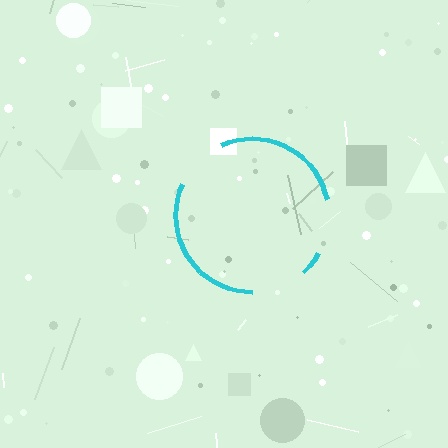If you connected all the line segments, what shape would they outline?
They would outline a circle.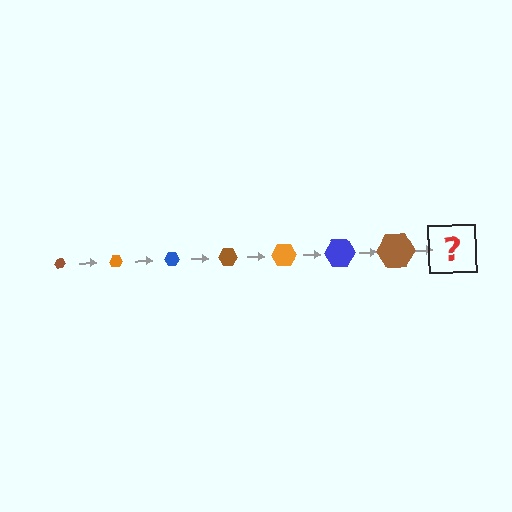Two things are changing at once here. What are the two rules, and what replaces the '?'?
The two rules are that the hexagon grows larger each step and the color cycles through brown, orange, and blue. The '?' should be an orange hexagon, larger than the previous one.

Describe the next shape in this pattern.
It should be an orange hexagon, larger than the previous one.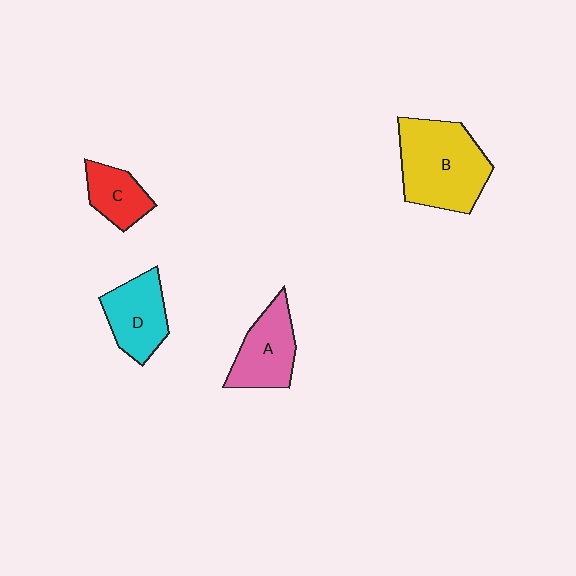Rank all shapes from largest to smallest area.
From largest to smallest: B (yellow), A (pink), D (cyan), C (red).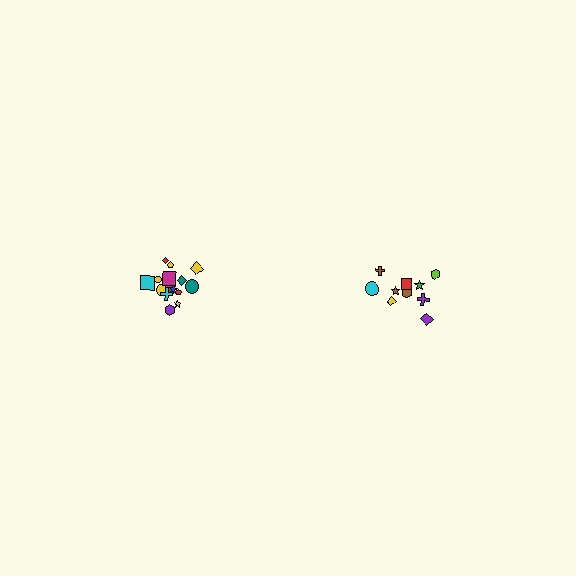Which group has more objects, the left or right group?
The left group.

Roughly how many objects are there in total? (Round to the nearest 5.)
Roughly 25 objects in total.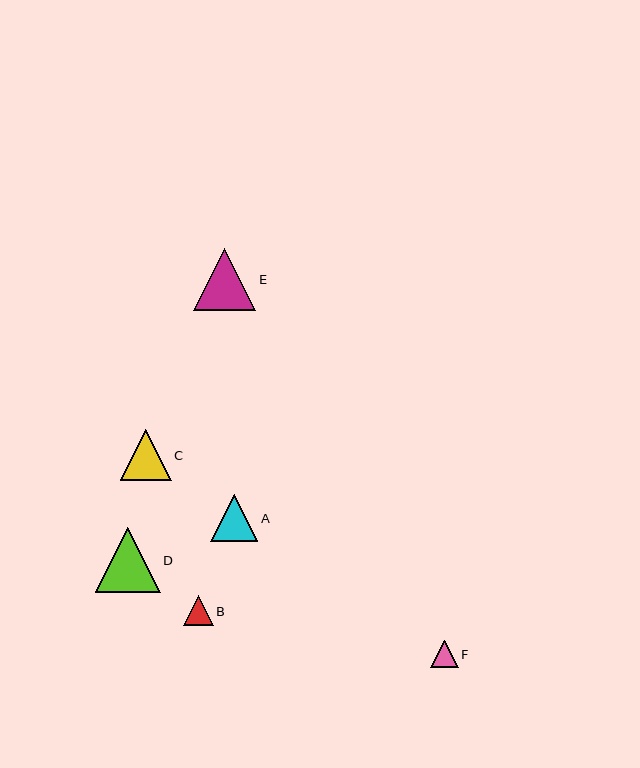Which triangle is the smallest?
Triangle F is the smallest with a size of approximately 28 pixels.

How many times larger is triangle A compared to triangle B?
Triangle A is approximately 1.6 times the size of triangle B.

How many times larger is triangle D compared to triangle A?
Triangle D is approximately 1.4 times the size of triangle A.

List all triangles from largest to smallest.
From largest to smallest: D, E, C, A, B, F.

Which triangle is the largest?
Triangle D is the largest with a size of approximately 65 pixels.